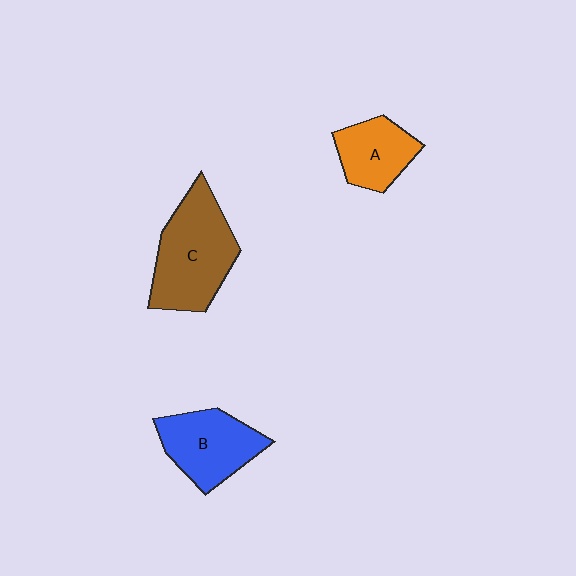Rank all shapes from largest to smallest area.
From largest to smallest: C (brown), B (blue), A (orange).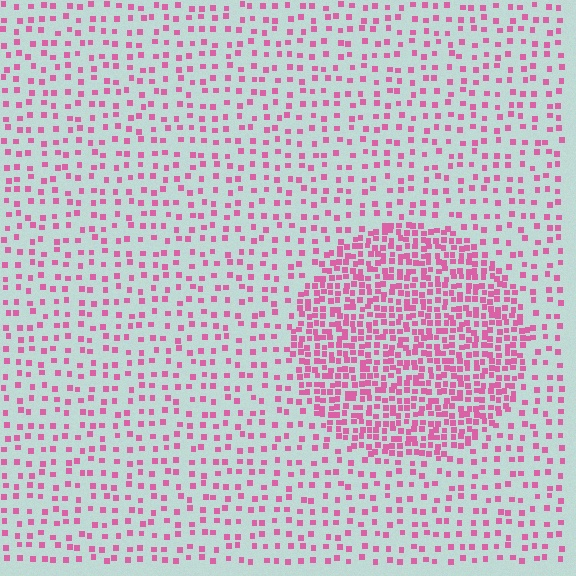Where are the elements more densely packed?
The elements are more densely packed inside the circle boundary.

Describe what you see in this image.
The image contains small pink elements arranged at two different densities. A circle-shaped region is visible where the elements are more densely packed than the surrounding area.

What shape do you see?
I see a circle.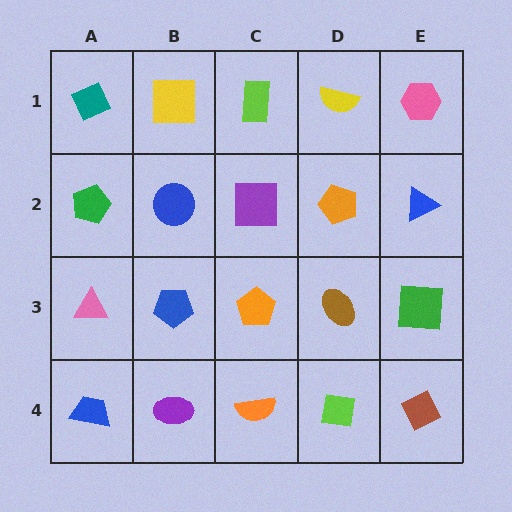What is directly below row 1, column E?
A blue triangle.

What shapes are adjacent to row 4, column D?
A brown ellipse (row 3, column D), an orange semicircle (row 4, column C), a brown diamond (row 4, column E).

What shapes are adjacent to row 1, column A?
A green pentagon (row 2, column A), a yellow square (row 1, column B).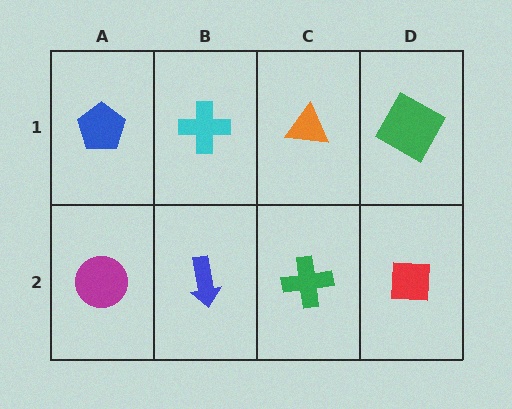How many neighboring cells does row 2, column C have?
3.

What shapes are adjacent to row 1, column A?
A magenta circle (row 2, column A), a cyan cross (row 1, column B).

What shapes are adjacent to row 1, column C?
A green cross (row 2, column C), a cyan cross (row 1, column B), a green square (row 1, column D).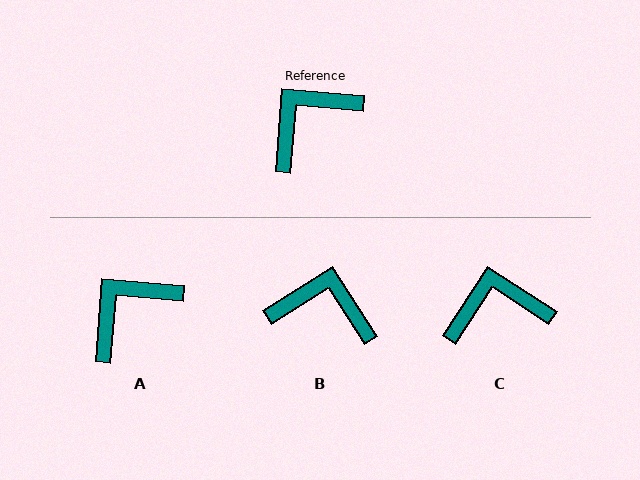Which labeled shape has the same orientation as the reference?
A.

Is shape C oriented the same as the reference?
No, it is off by about 29 degrees.